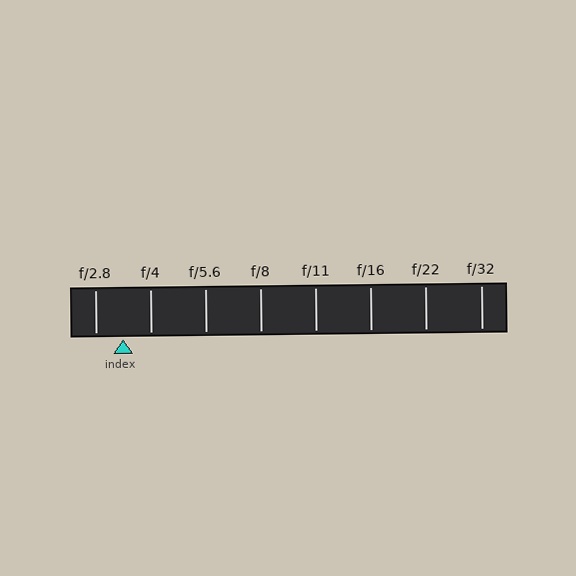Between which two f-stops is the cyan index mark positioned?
The index mark is between f/2.8 and f/4.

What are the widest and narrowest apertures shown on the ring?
The widest aperture shown is f/2.8 and the narrowest is f/32.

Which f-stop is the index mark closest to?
The index mark is closest to f/2.8.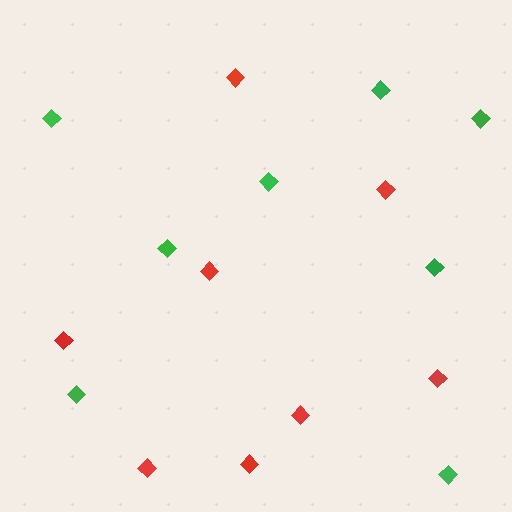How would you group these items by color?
There are 2 groups: one group of green diamonds (8) and one group of red diamonds (8).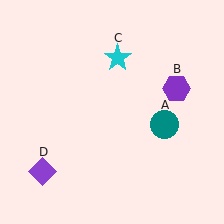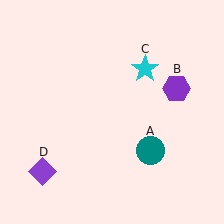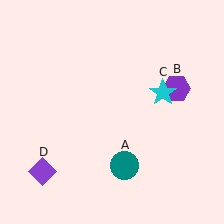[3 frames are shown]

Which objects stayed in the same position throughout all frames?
Purple hexagon (object B) and purple diamond (object D) remained stationary.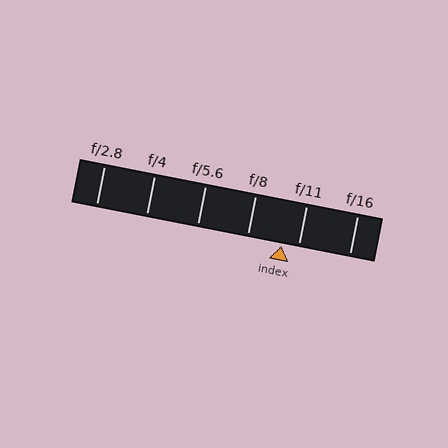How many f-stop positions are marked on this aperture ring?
There are 6 f-stop positions marked.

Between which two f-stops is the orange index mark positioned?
The index mark is between f/8 and f/11.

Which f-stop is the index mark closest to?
The index mark is closest to f/11.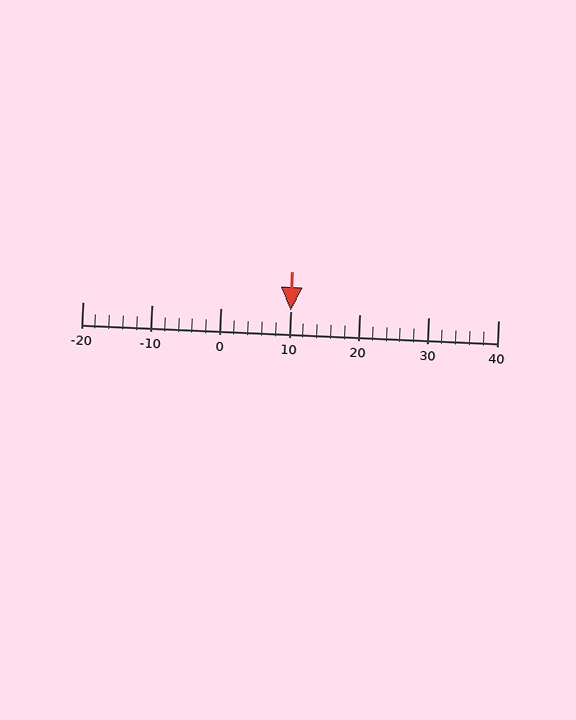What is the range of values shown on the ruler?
The ruler shows values from -20 to 40.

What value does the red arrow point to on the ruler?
The red arrow points to approximately 10.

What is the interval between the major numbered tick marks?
The major tick marks are spaced 10 units apart.